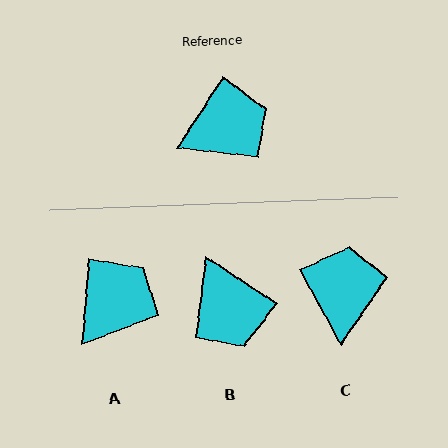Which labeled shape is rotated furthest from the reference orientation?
B, about 91 degrees away.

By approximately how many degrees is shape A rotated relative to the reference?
Approximately 28 degrees counter-clockwise.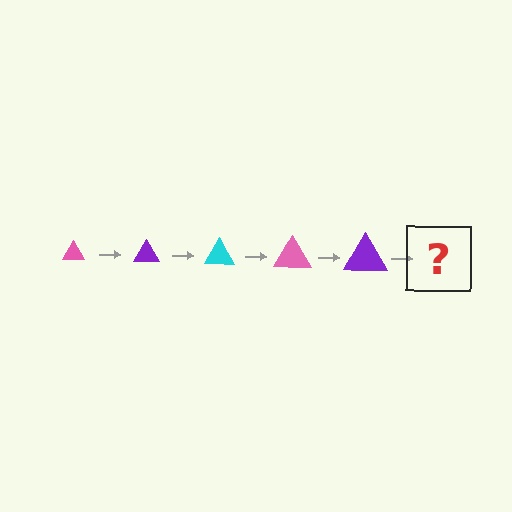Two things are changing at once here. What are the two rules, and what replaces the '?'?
The two rules are that the triangle grows larger each step and the color cycles through pink, purple, and cyan. The '?' should be a cyan triangle, larger than the previous one.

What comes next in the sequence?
The next element should be a cyan triangle, larger than the previous one.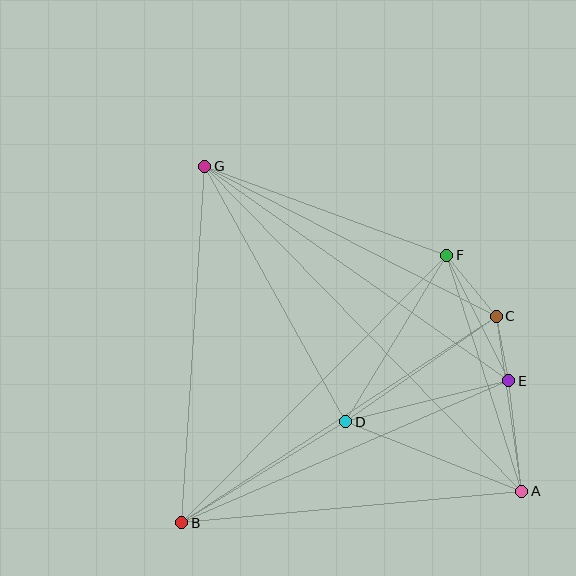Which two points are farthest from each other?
Points A and G are farthest from each other.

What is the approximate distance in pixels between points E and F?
The distance between E and F is approximately 140 pixels.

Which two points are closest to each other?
Points C and E are closest to each other.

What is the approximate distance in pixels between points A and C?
The distance between A and C is approximately 177 pixels.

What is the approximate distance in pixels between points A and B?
The distance between A and B is approximately 342 pixels.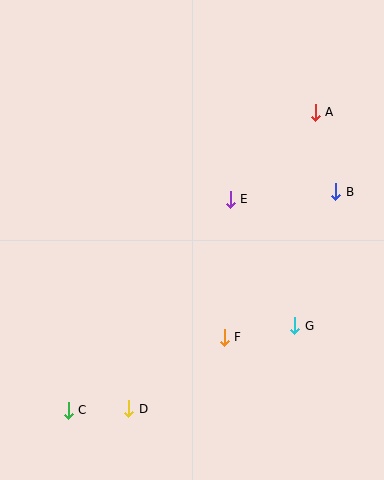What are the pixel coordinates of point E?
Point E is at (230, 199).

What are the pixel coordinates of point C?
Point C is at (68, 410).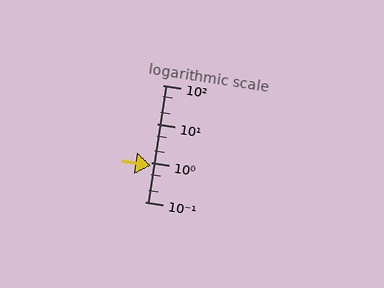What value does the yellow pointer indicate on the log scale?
The pointer indicates approximately 0.86.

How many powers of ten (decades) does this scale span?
The scale spans 3 decades, from 0.1 to 100.